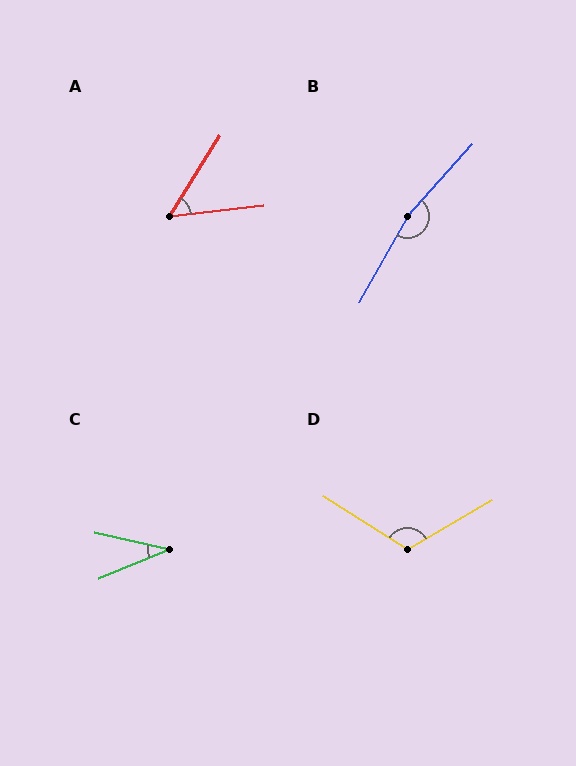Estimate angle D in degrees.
Approximately 117 degrees.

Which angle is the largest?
B, at approximately 168 degrees.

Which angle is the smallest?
C, at approximately 35 degrees.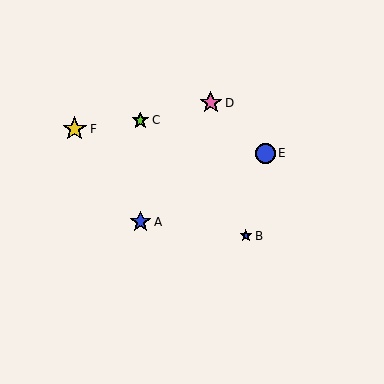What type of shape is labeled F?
Shape F is a yellow star.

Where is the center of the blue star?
The center of the blue star is at (141, 222).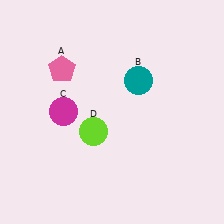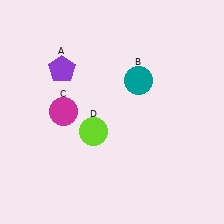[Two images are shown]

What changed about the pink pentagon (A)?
In Image 1, A is pink. In Image 2, it changed to purple.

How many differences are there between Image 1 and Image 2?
There is 1 difference between the two images.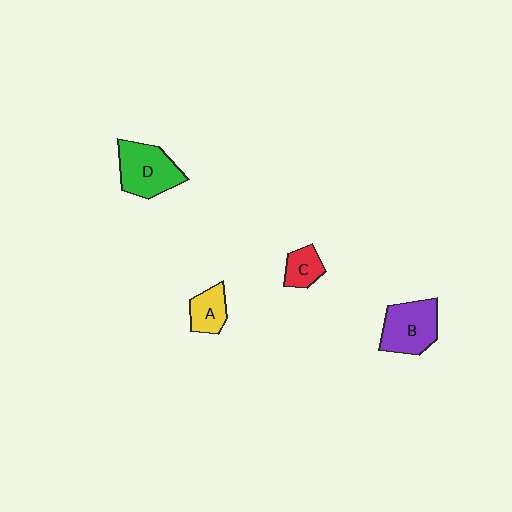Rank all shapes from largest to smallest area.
From largest to smallest: D (green), B (purple), A (yellow), C (red).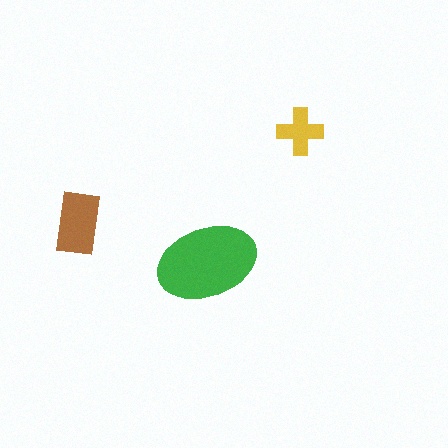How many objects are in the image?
There are 3 objects in the image.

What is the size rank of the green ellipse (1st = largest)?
1st.